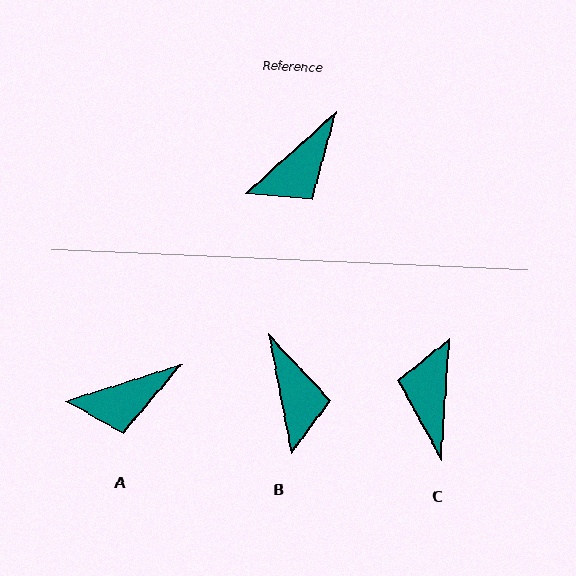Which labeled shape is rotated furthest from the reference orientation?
C, about 136 degrees away.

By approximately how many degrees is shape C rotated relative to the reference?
Approximately 136 degrees clockwise.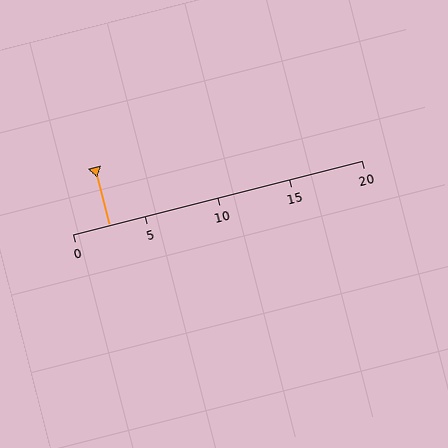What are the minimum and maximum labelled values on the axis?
The axis runs from 0 to 20.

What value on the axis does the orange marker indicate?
The marker indicates approximately 2.5.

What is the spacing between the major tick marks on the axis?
The major ticks are spaced 5 apart.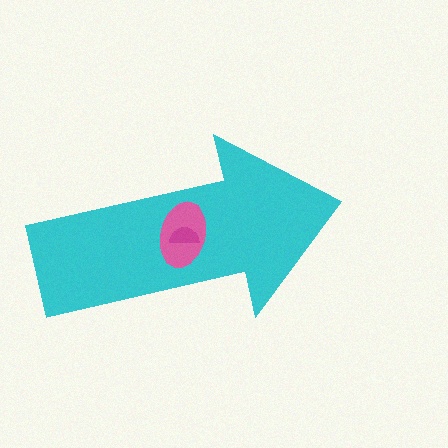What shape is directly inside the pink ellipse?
The magenta semicircle.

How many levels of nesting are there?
3.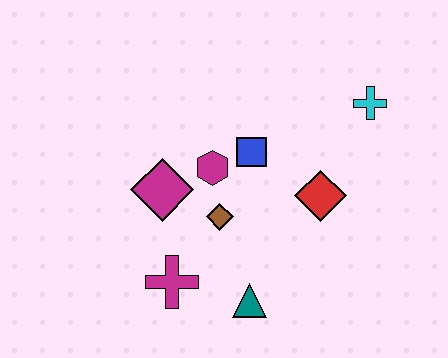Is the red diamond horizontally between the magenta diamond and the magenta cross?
No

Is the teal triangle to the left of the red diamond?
Yes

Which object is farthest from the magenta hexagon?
The cyan cross is farthest from the magenta hexagon.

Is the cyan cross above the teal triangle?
Yes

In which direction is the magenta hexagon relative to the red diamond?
The magenta hexagon is to the left of the red diamond.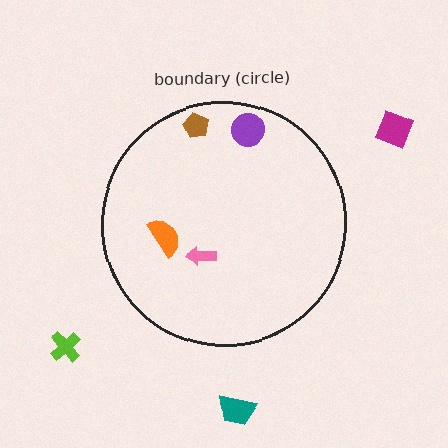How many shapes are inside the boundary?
4 inside, 3 outside.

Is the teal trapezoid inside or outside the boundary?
Outside.